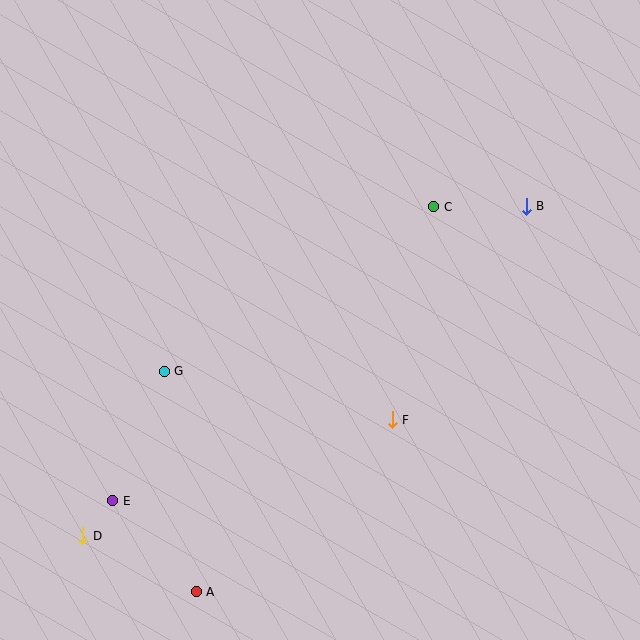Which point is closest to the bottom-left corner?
Point D is closest to the bottom-left corner.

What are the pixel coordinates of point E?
Point E is at (113, 501).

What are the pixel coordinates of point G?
Point G is at (164, 371).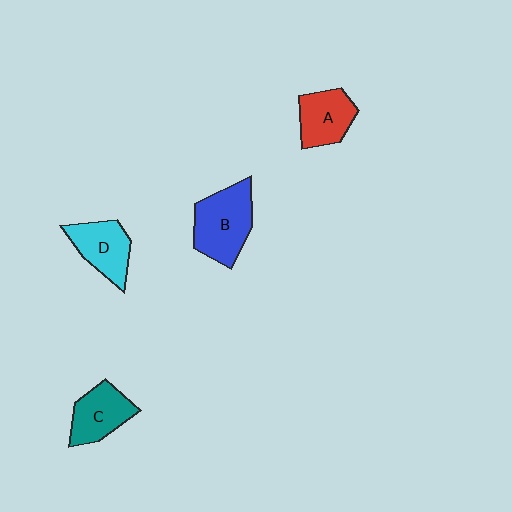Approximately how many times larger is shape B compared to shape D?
Approximately 1.4 times.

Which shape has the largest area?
Shape B (blue).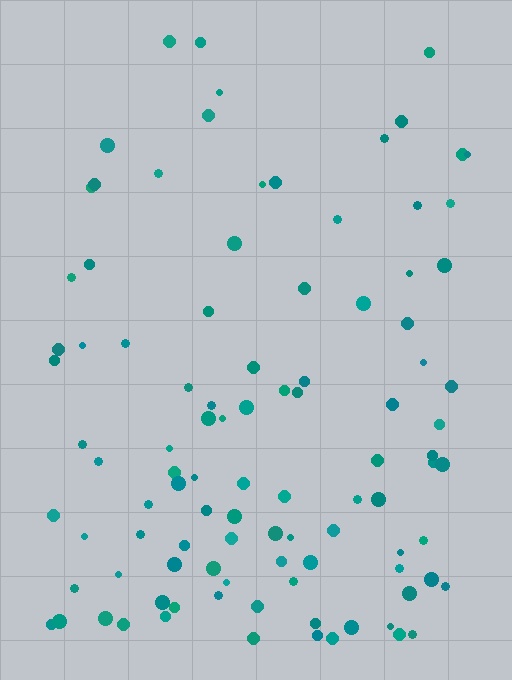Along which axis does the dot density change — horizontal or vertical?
Vertical.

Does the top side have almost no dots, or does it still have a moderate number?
Still a moderate number, just noticeably fewer than the bottom.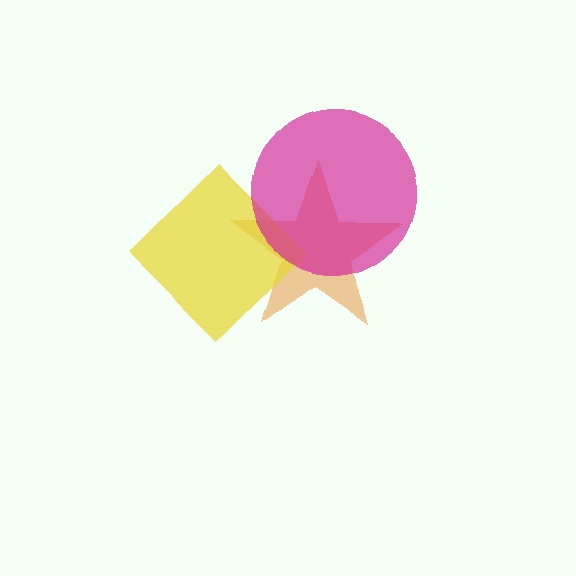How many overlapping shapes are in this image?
There are 3 overlapping shapes in the image.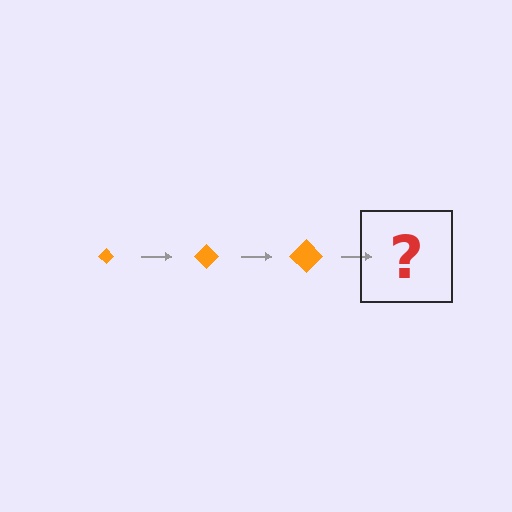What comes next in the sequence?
The next element should be an orange diamond, larger than the previous one.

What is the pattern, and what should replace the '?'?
The pattern is that the diamond gets progressively larger each step. The '?' should be an orange diamond, larger than the previous one.